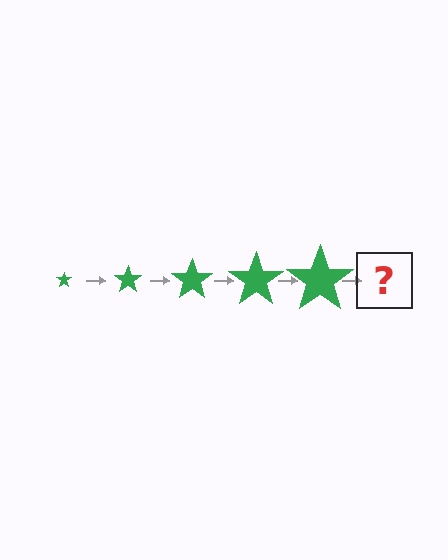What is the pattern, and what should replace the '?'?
The pattern is that the star gets progressively larger each step. The '?' should be a green star, larger than the previous one.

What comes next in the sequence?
The next element should be a green star, larger than the previous one.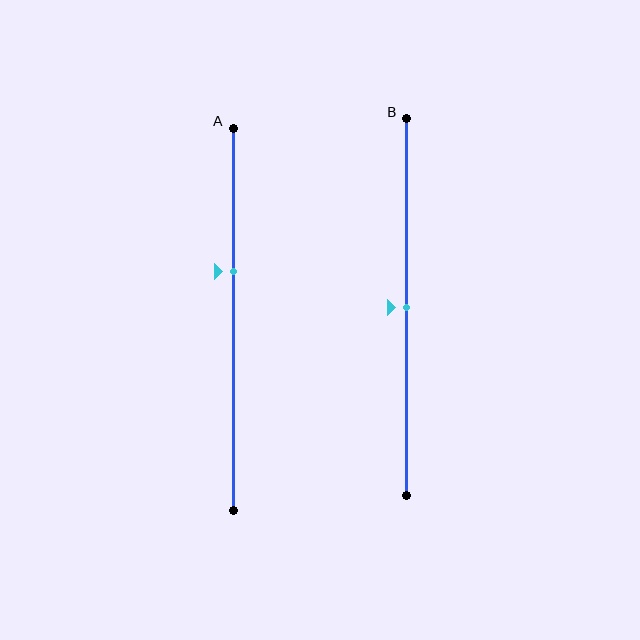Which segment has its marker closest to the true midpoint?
Segment B has its marker closest to the true midpoint.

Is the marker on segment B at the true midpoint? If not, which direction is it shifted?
Yes, the marker on segment B is at the true midpoint.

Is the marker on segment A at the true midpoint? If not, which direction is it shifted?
No, the marker on segment A is shifted upward by about 12% of the segment length.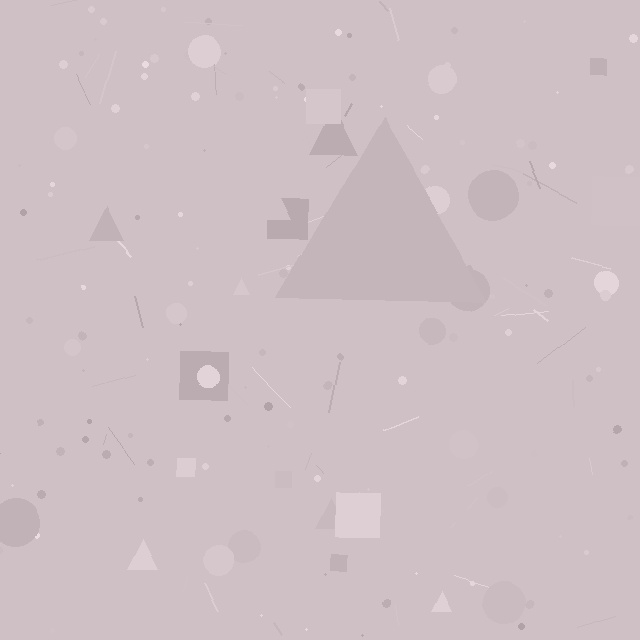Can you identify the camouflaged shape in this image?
The camouflaged shape is a triangle.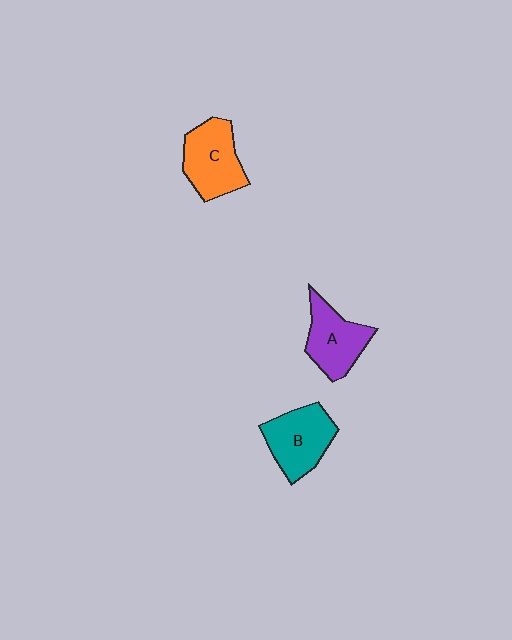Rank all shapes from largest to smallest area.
From largest to smallest: C (orange), B (teal), A (purple).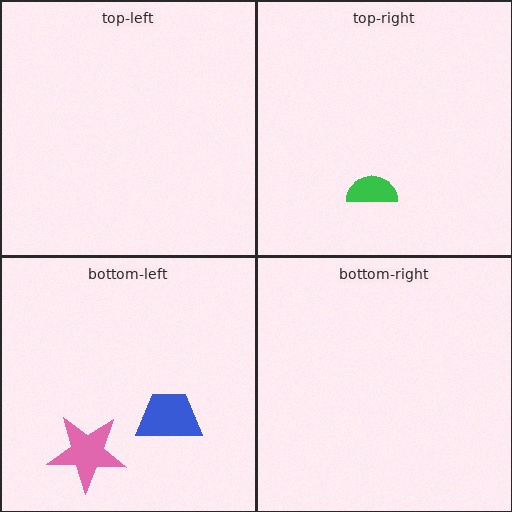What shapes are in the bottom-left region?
The blue trapezoid, the pink star.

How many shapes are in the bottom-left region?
2.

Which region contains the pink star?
The bottom-left region.